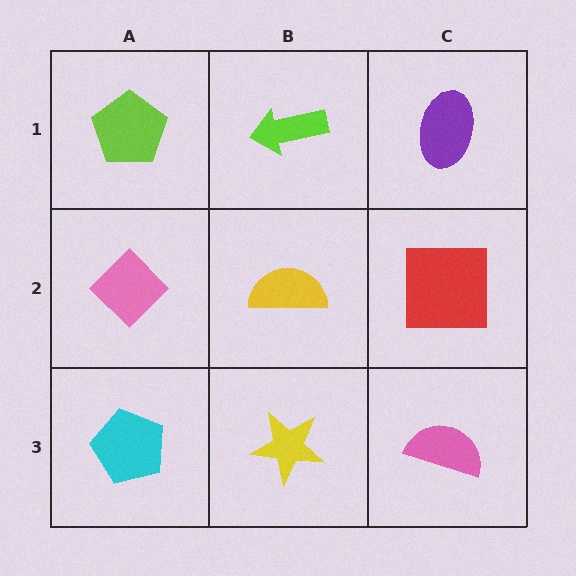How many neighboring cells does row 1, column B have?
3.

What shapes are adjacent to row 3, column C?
A red square (row 2, column C), a yellow star (row 3, column B).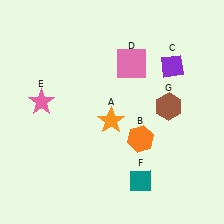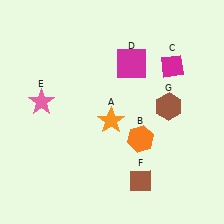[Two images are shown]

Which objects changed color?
C changed from purple to magenta. D changed from pink to magenta. F changed from teal to brown.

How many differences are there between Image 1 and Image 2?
There are 3 differences between the two images.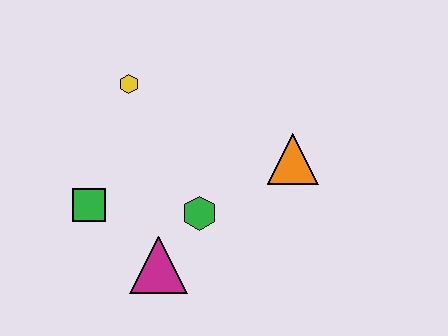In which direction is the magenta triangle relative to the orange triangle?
The magenta triangle is to the left of the orange triangle.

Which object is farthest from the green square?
The orange triangle is farthest from the green square.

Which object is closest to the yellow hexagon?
The green square is closest to the yellow hexagon.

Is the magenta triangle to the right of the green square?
Yes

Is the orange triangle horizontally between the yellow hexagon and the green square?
No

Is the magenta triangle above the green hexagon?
No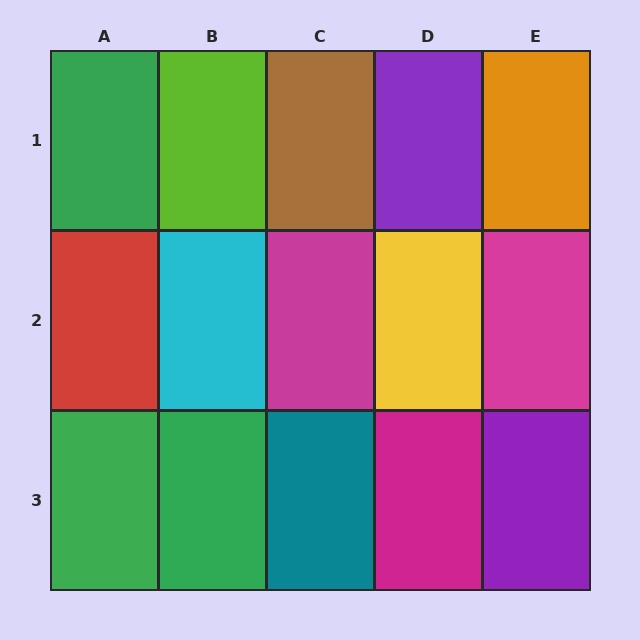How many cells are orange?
1 cell is orange.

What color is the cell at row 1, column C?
Brown.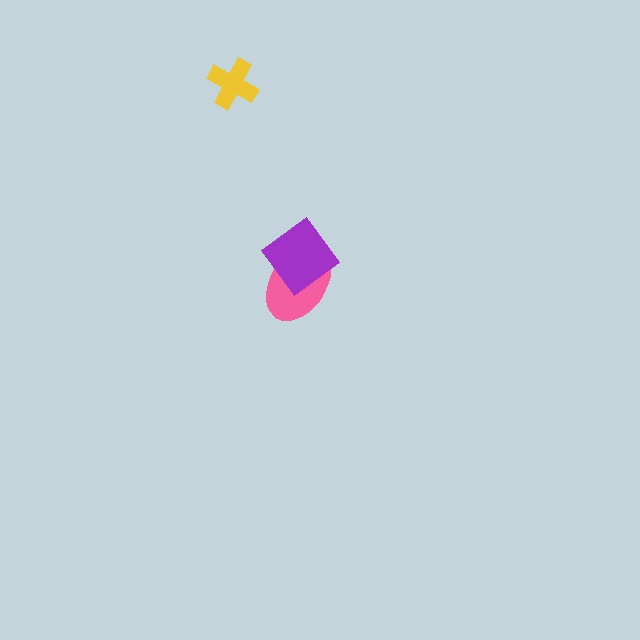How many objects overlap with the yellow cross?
0 objects overlap with the yellow cross.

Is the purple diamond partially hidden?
No, no other shape covers it.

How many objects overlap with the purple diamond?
1 object overlaps with the purple diamond.